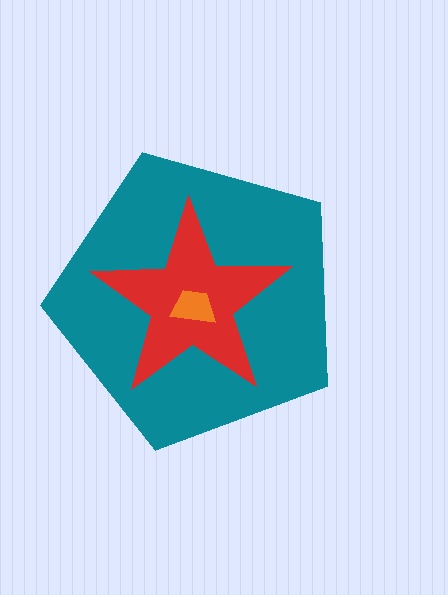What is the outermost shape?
The teal pentagon.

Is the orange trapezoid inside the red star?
Yes.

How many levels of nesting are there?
3.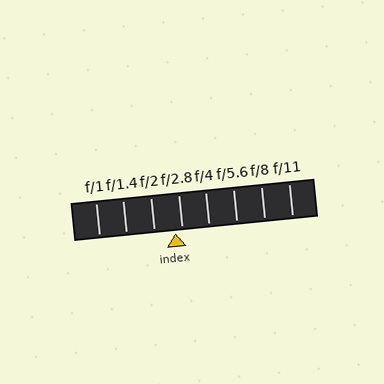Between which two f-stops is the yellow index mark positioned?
The index mark is between f/2 and f/2.8.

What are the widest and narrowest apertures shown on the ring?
The widest aperture shown is f/1 and the narrowest is f/11.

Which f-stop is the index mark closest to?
The index mark is closest to f/2.8.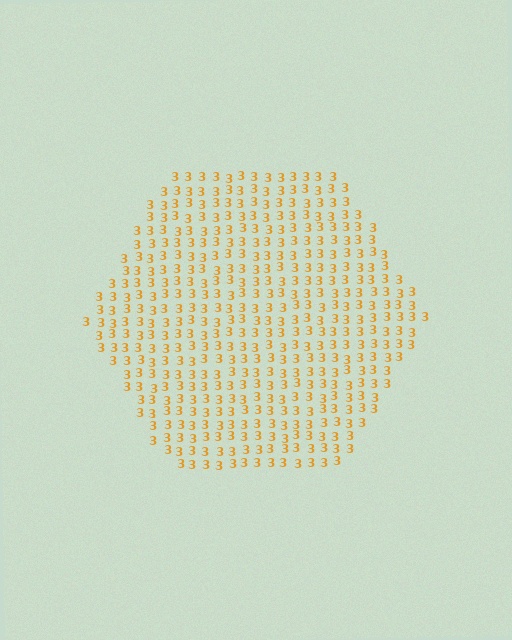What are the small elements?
The small elements are digit 3's.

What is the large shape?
The large shape is a hexagon.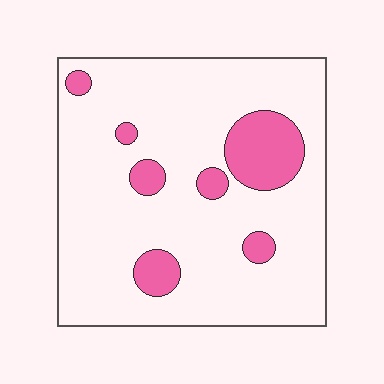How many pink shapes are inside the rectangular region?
7.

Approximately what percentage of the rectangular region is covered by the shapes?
Approximately 15%.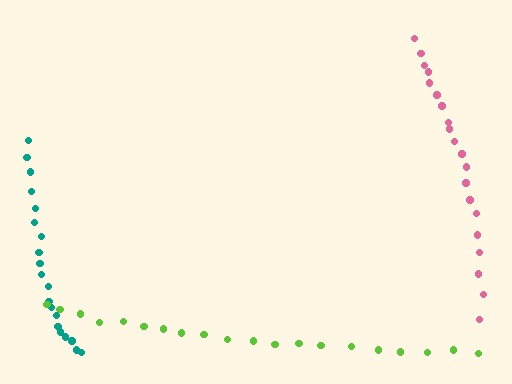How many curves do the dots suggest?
There are 3 distinct paths.